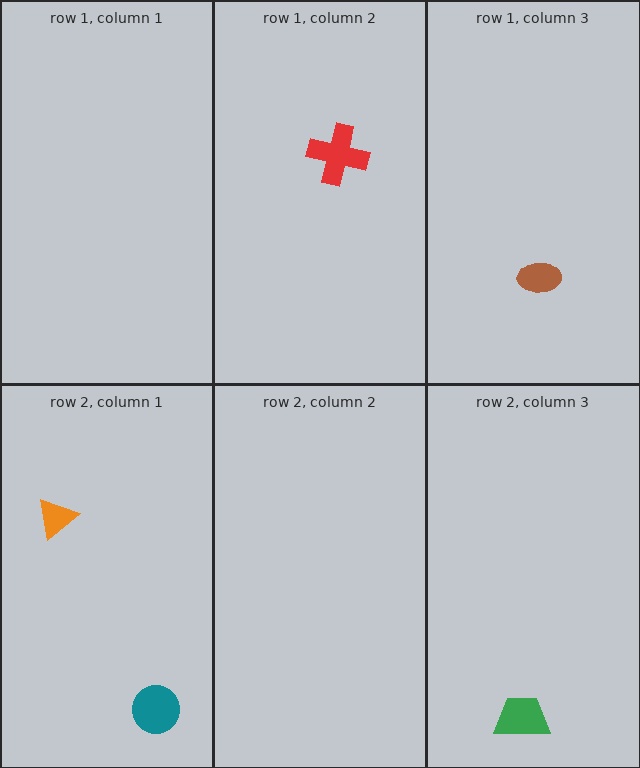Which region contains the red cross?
The row 1, column 2 region.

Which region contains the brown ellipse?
The row 1, column 3 region.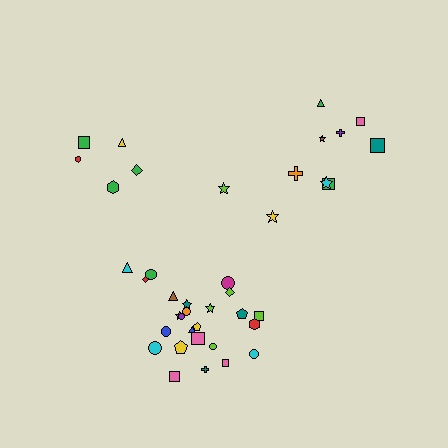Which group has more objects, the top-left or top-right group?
The top-right group.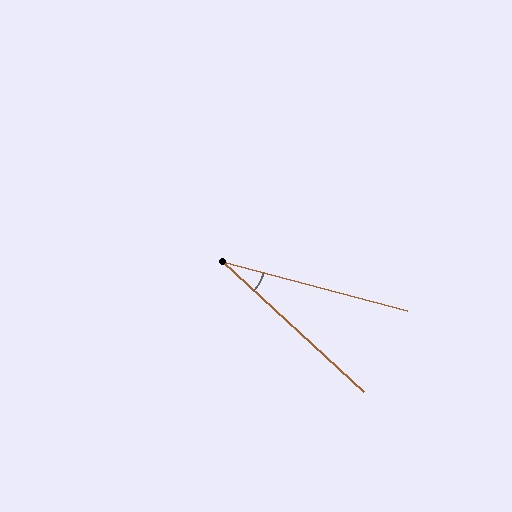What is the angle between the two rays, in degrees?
Approximately 28 degrees.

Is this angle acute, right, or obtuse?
It is acute.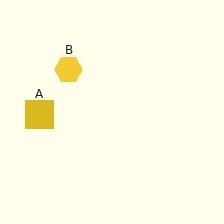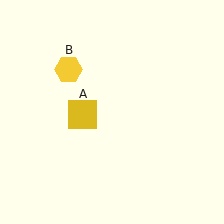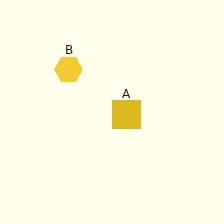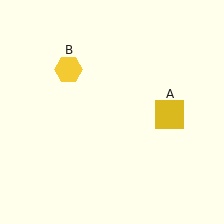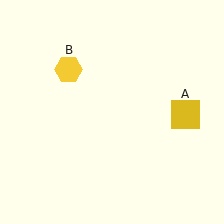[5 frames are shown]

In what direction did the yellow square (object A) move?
The yellow square (object A) moved right.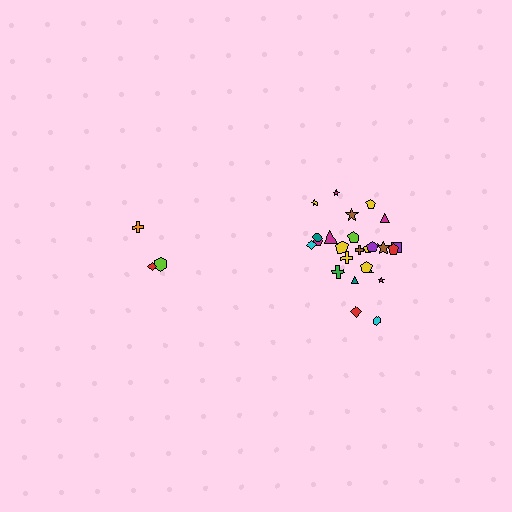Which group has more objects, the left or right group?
The right group.